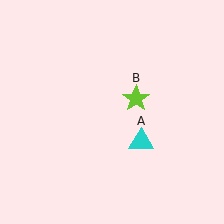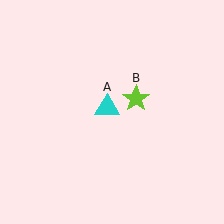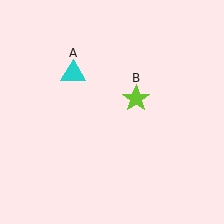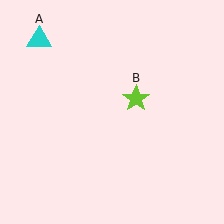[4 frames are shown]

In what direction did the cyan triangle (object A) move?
The cyan triangle (object A) moved up and to the left.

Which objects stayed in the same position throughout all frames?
Lime star (object B) remained stationary.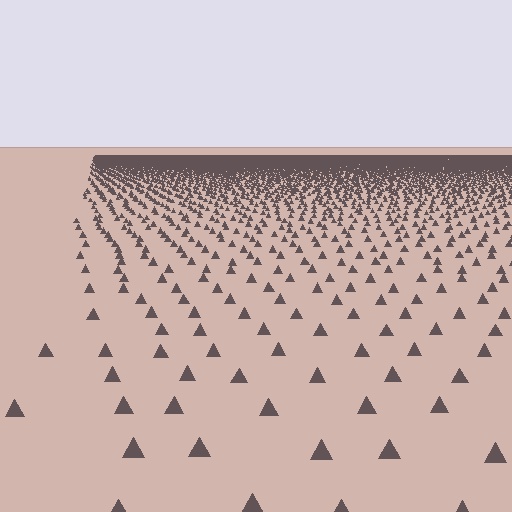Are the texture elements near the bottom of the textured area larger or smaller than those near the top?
Larger. Near the bottom, elements are closer to the viewer and appear at a bigger on-screen size.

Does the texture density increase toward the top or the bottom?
Density increases toward the top.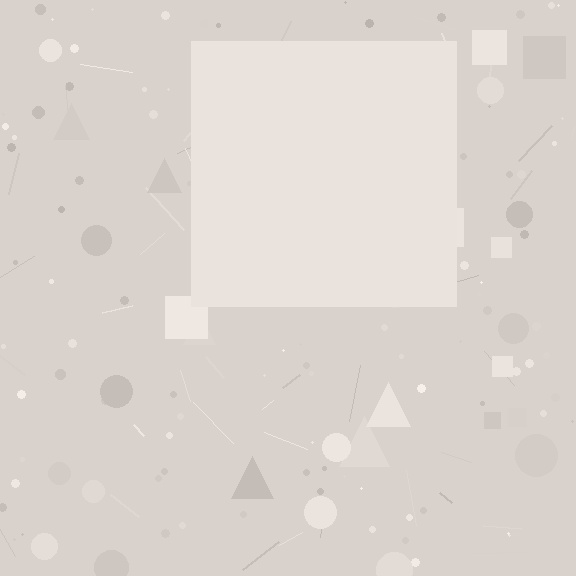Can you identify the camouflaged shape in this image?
The camouflaged shape is a square.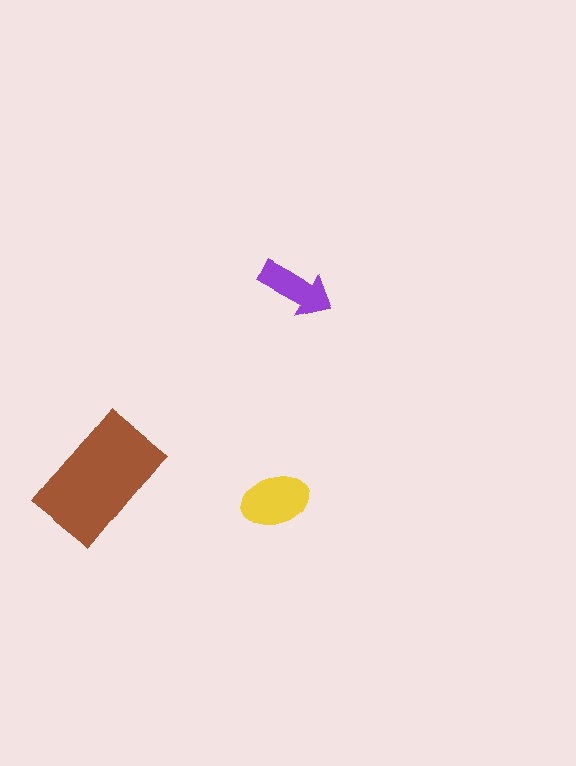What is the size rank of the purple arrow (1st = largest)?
3rd.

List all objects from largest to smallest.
The brown rectangle, the yellow ellipse, the purple arrow.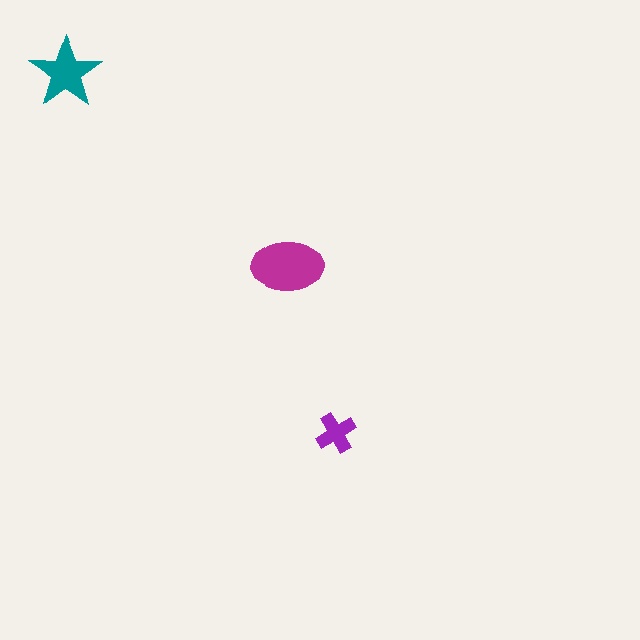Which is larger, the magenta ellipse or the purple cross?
The magenta ellipse.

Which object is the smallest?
The purple cross.